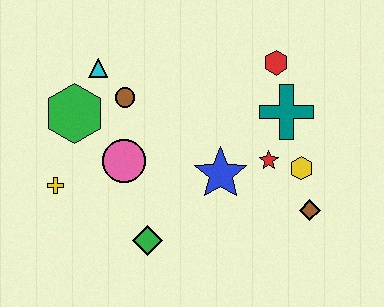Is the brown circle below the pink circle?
No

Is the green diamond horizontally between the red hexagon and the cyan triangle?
Yes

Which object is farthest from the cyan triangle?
The brown diamond is farthest from the cyan triangle.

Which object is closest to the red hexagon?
The teal cross is closest to the red hexagon.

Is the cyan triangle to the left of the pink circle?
Yes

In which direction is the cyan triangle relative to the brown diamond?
The cyan triangle is to the left of the brown diamond.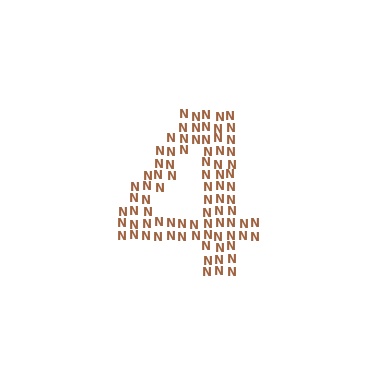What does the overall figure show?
The overall figure shows the digit 4.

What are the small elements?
The small elements are letter N's.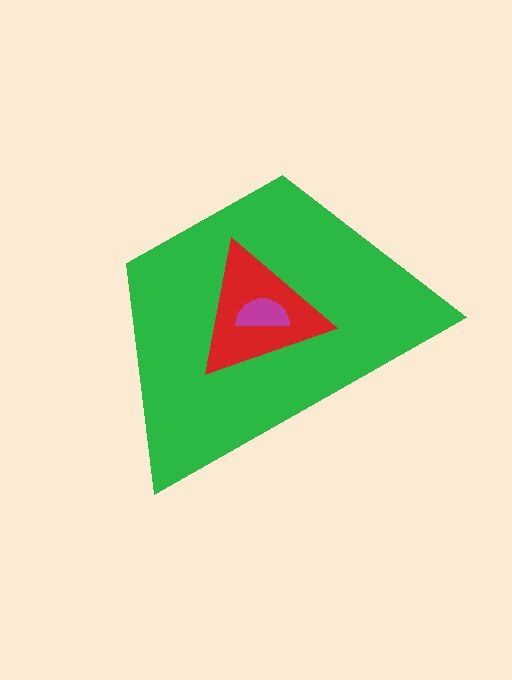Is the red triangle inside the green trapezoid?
Yes.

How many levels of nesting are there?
3.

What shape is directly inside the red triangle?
The magenta semicircle.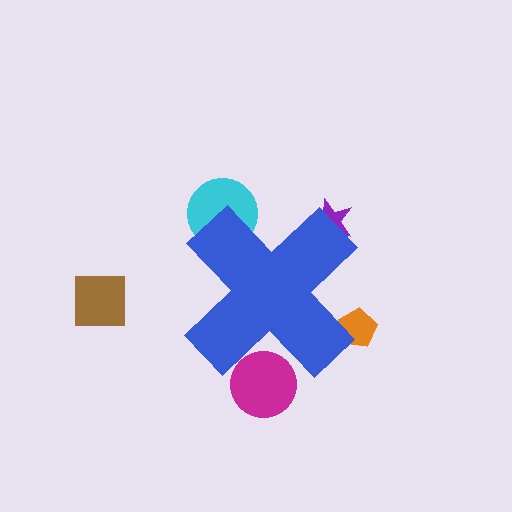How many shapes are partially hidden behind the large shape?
4 shapes are partially hidden.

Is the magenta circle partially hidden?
Yes, the magenta circle is partially hidden behind the blue cross.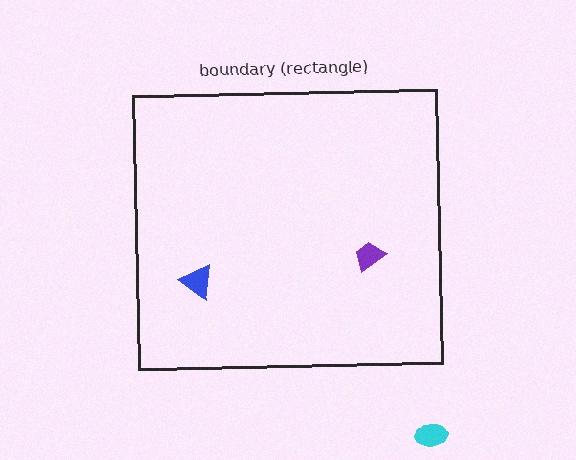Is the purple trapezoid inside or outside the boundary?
Inside.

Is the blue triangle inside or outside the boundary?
Inside.